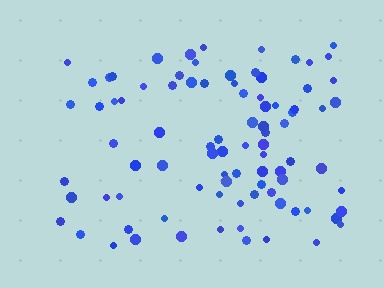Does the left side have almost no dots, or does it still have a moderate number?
Still a moderate number, just noticeably fewer than the right.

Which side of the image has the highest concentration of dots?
The right.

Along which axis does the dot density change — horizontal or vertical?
Horizontal.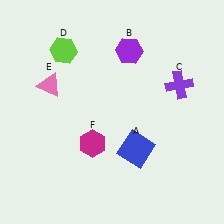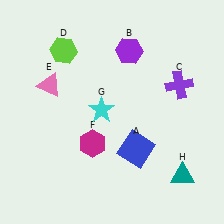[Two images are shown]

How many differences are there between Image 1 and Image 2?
There are 2 differences between the two images.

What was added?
A cyan star (G), a teal triangle (H) were added in Image 2.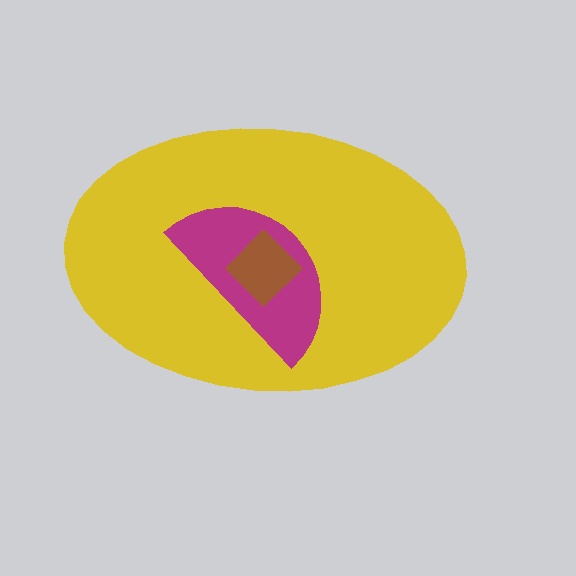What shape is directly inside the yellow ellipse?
The magenta semicircle.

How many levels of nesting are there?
3.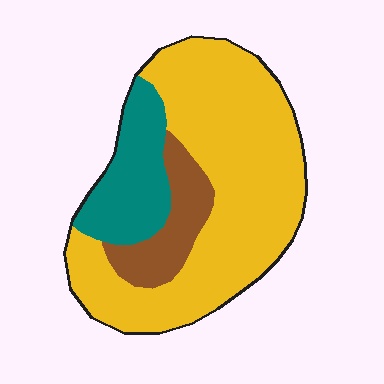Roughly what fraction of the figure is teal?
Teal takes up between a sixth and a third of the figure.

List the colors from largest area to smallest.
From largest to smallest: yellow, teal, brown.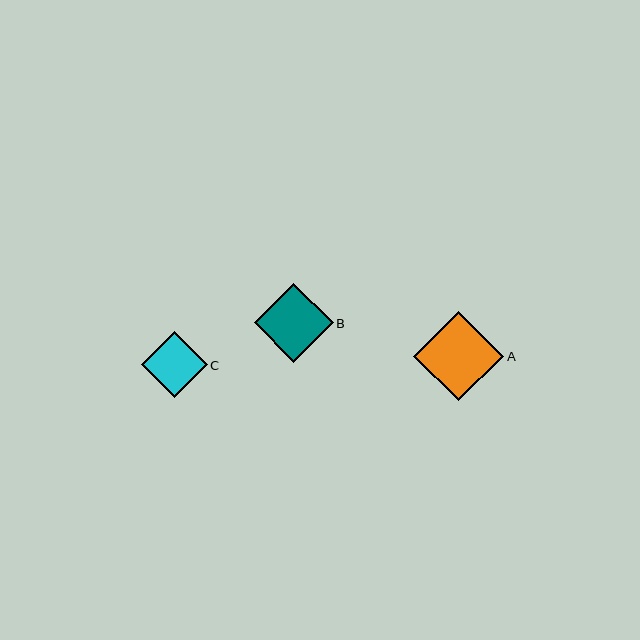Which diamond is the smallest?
Diamond C is the smallest with a size of approximately 66 pixels.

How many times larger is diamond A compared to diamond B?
Diamond A is approximately 1.1 times the size of diamond B.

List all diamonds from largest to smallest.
From largest to smallest: A, B, C.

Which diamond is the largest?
Diamond A is the largest with a size of approximately 90 pixels.